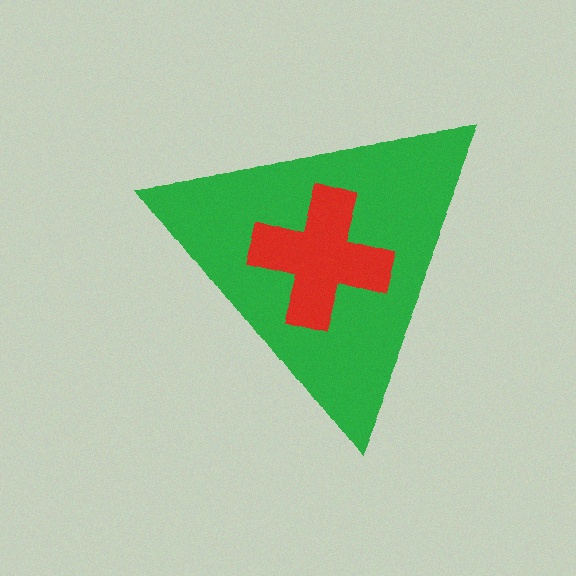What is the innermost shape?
The red cross.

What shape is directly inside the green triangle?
The red cross.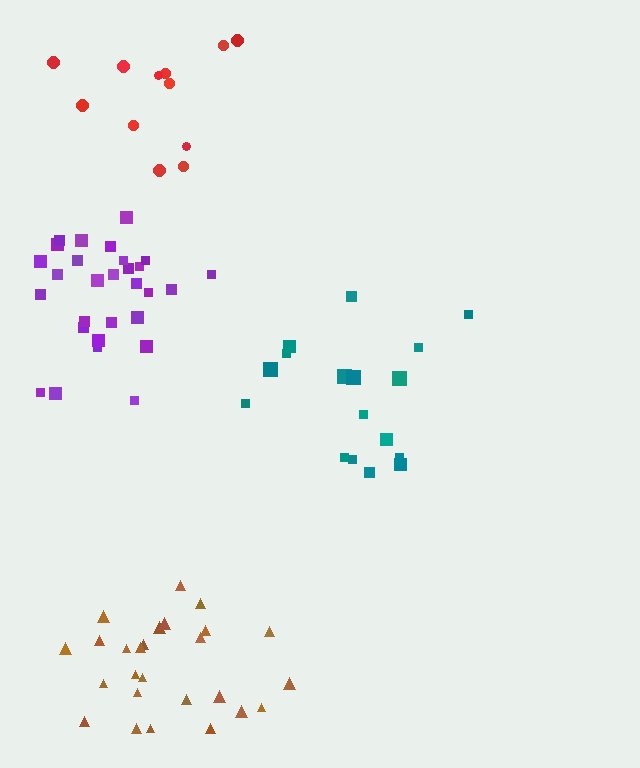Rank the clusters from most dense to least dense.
purple, red, brown, teal.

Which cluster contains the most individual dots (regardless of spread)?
Purple (29).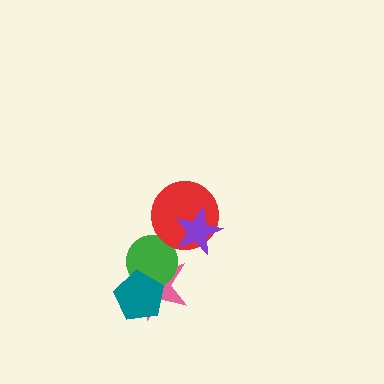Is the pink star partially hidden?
Yes, it is partially covered by another shape.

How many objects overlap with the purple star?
1 object overlaps with the purple star.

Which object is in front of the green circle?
The teal pentagon is in front of the green circle.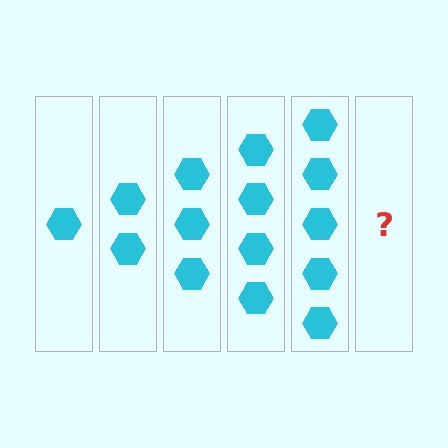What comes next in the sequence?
The next element should be 6 hexagons.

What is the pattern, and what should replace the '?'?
The pattern is that each step adds one more hexagon. The '?' should be 6 hexagons.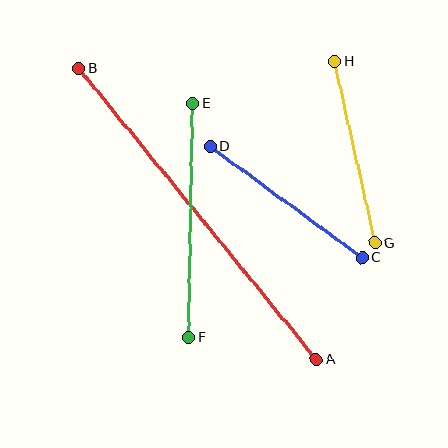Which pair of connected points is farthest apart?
Points A and B are farthest apart.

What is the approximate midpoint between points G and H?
The midpoint is at approximately (355, 152) pixels.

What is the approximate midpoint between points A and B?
The midpoint is at approximately (197, 214) pixels.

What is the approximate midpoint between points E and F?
The midpoint is at approximately (191, 220) pixels.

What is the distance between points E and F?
The distance is approximately 233 pixels.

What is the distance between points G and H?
The distance is approximately 185 pixels.